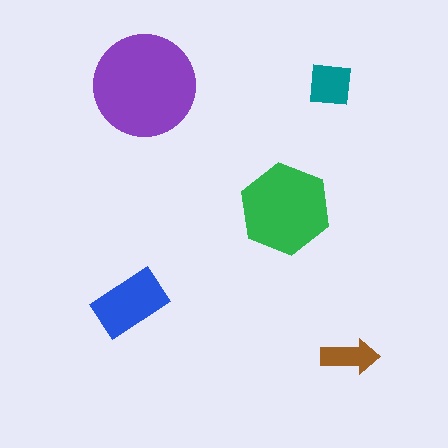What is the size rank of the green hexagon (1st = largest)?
2nd.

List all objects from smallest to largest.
The brown arrow, the teal square, the blue rectangle, the green hexagon, the purple circle.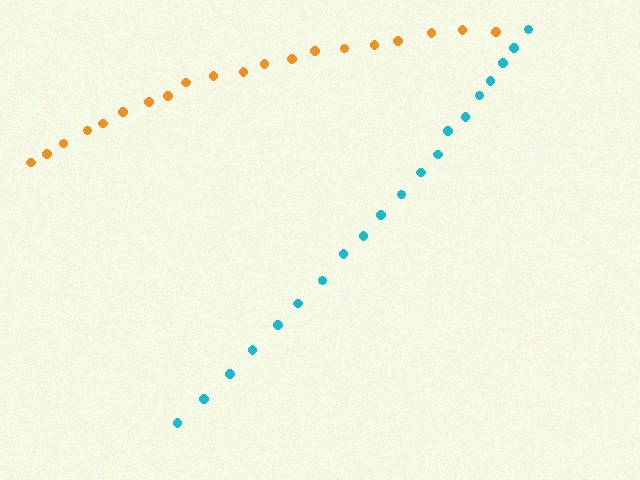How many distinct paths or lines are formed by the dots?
There are 2 distinct paths.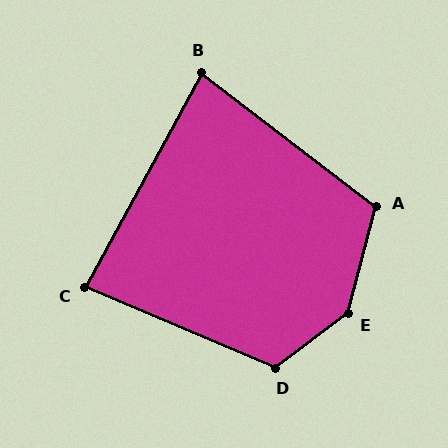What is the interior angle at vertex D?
Approximately 120 degrees (obtuse).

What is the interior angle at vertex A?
Approximately 113 degrees (obtuse).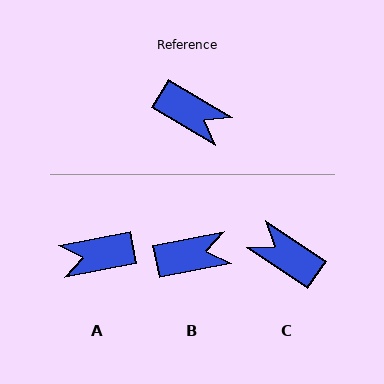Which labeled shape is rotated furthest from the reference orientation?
C, about 177 degrees away.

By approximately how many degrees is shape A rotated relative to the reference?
Approximately 138 degrees clockwise.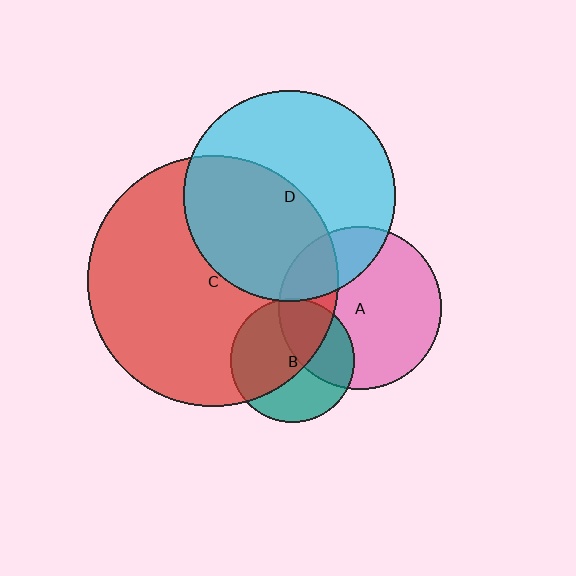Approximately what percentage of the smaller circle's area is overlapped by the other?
Approximately 40%.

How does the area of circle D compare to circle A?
Approximately 1.7 times.